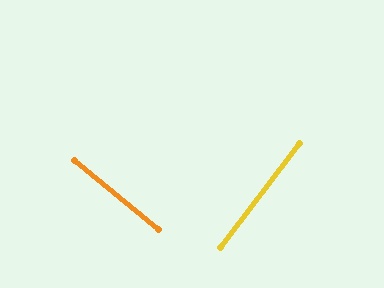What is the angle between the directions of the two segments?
Approximately 88 degrees.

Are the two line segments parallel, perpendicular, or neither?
Perpendicular — they meet at approximately 88°.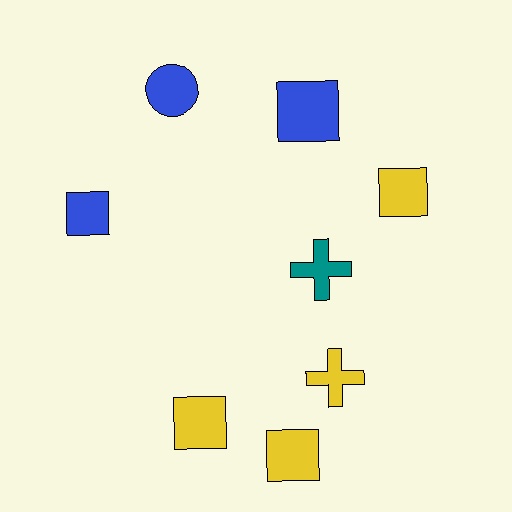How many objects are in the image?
There are 8 objects.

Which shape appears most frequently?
Square, with 5 objects.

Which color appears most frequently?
Yellow, with 4 objects.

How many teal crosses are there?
There is 1 teal cross.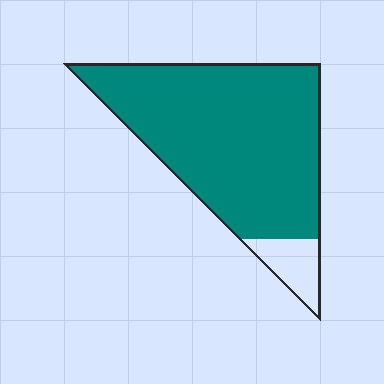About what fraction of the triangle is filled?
About nine tenths (9/10).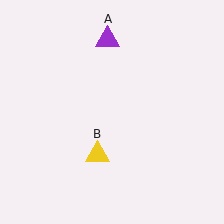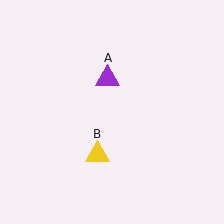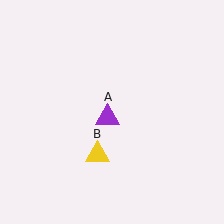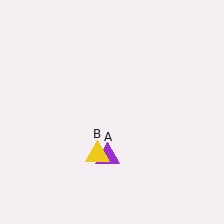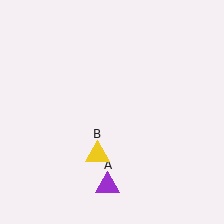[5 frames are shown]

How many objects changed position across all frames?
1 object changed position: purple triangle (object A).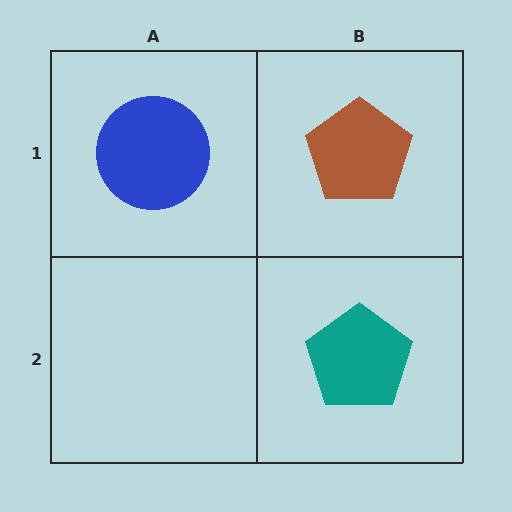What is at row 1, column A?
A blue circle.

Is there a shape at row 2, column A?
No, that cell is empty.